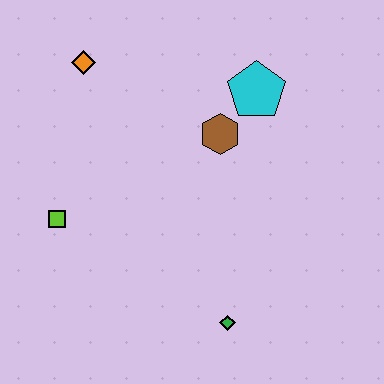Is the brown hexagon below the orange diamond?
Yes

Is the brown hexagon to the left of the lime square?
No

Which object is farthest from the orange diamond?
The green diamond is farthest from the orange diamond.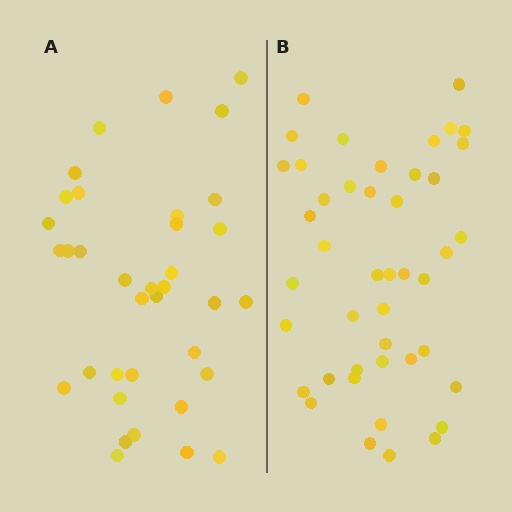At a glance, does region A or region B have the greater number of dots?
Region B (the right region) has more dots.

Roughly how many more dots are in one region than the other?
Region B has roughly 8 or so more dots than region A.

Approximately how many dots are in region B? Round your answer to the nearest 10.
About 40 dots. (The exact count is 44, which rounds to 40.)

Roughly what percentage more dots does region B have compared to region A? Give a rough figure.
About 20% more.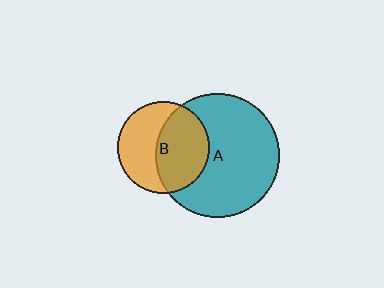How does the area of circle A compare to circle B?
Approximately 1.8 times.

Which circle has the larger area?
Circle A (teal).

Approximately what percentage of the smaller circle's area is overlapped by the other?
Approximately 50%.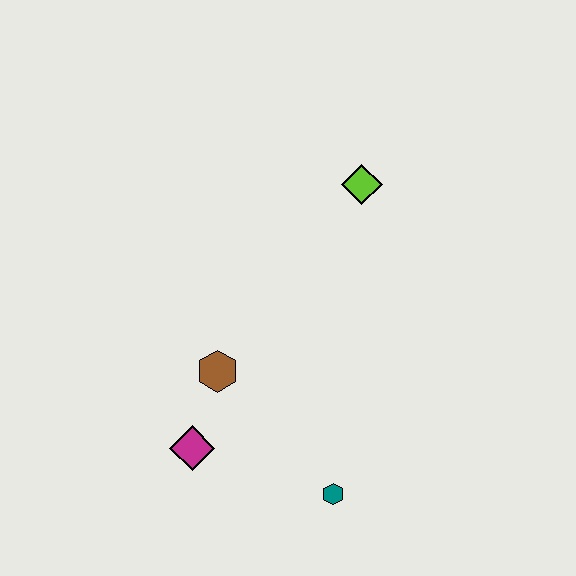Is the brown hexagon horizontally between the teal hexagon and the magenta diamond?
Yes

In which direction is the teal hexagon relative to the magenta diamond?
The teal hexagon is to the right of the magenta diamond.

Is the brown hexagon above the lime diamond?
No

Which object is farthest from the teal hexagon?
The lime diamond is farthest from the teal hexagon.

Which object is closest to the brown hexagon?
The magenta diamond is closest to the brown hexagon.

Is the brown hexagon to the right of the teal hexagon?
No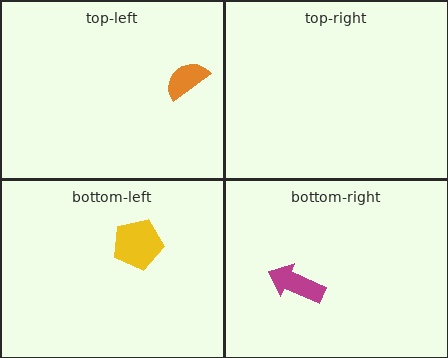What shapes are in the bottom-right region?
The magenta arrow.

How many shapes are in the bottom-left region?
1.